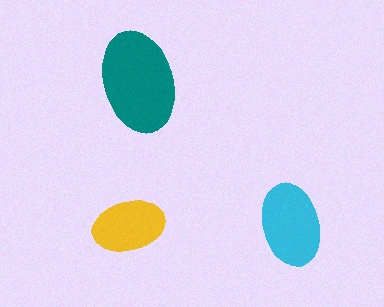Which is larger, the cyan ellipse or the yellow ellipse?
The cyan one.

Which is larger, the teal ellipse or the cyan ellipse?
The teal one.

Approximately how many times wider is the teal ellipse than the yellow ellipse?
About 1.5 times wider.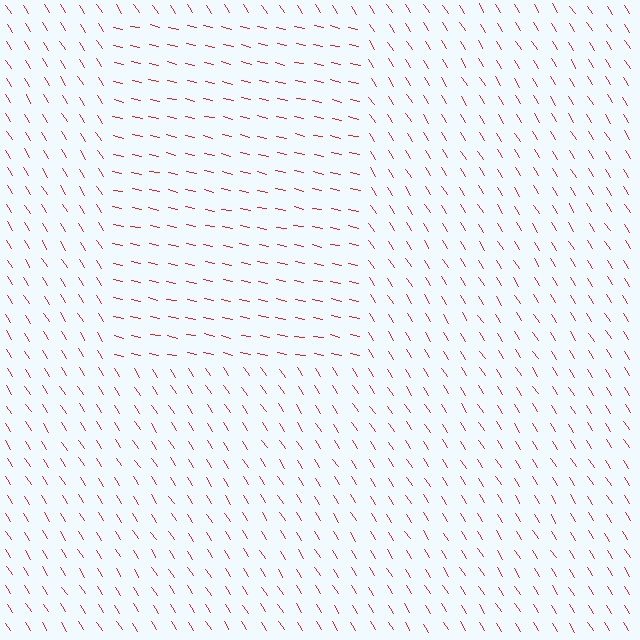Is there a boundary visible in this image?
Yes, there is a texture boundary formed by a change in line orientation.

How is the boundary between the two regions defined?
The boundary is defined purely by a change in line orientation (approximately 45 degrees difference). All lines are the same color and thickness.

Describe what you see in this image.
The image is filled with small red line segments. A rectangle region in the image has lines oriented differently from the surrounding lines, creating a visible texture boundary.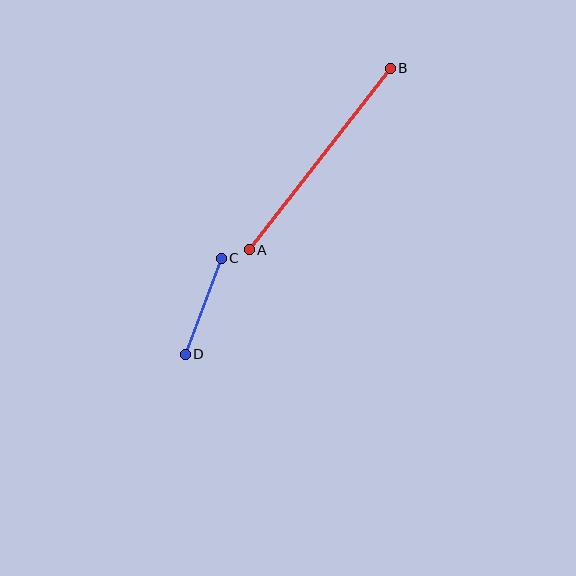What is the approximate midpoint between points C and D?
The midpoint is at approximately (203, 306) pixels.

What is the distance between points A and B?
The distance is approximately 230 pixels.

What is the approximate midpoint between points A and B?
The midpoint is at approximately (320, 159) pixels.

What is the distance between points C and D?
The distance is approximately 102 pixels.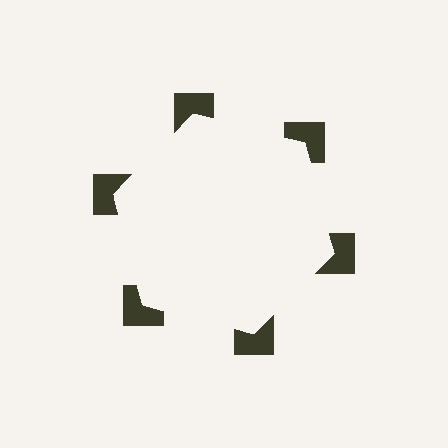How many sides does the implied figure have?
6 sides.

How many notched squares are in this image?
There are 6 — one at each vertex of the illusory hexagon.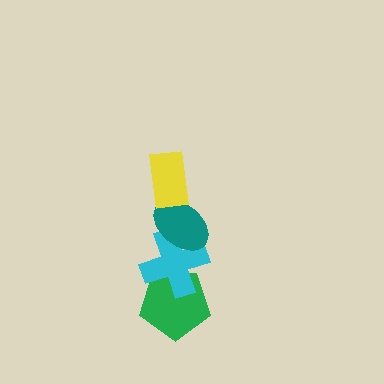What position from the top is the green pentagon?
The green pentagon is 4th from the top.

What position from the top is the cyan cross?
The cyan cross is 3rd from the top.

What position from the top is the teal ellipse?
The teal ellipse is 2nd from the top.